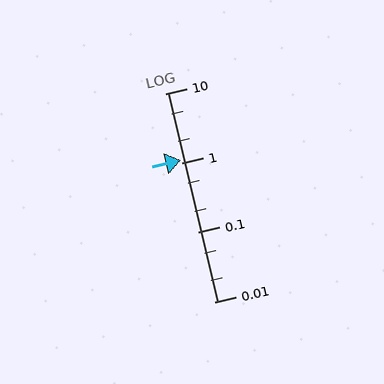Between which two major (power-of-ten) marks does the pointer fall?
The pointer is between 1 and 10.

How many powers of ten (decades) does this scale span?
The scale spans 3 decades, from 0.01 to 10.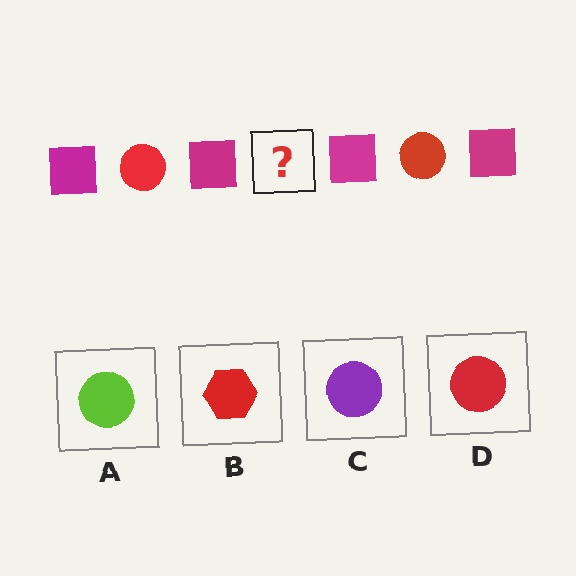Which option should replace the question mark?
Option D.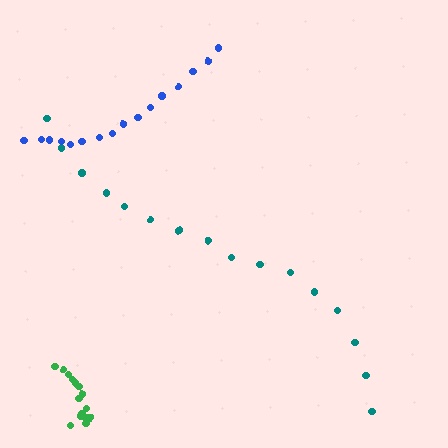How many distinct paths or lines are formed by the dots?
There are 3 distinct paths.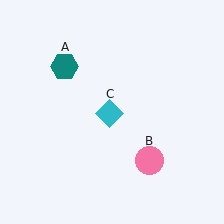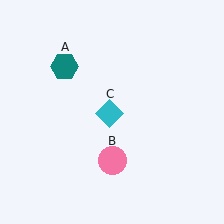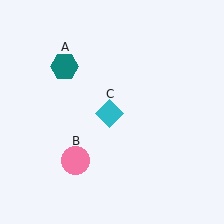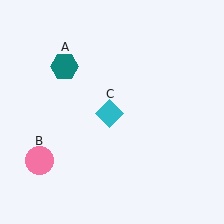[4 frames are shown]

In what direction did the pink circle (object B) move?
The pink circle (object B) moved left.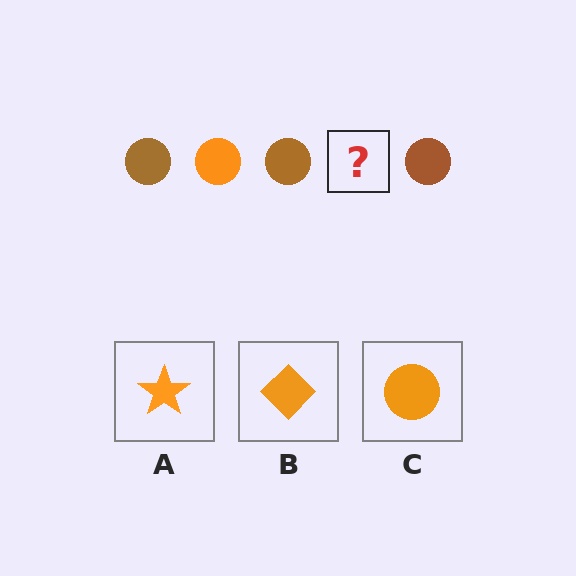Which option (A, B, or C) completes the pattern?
C.